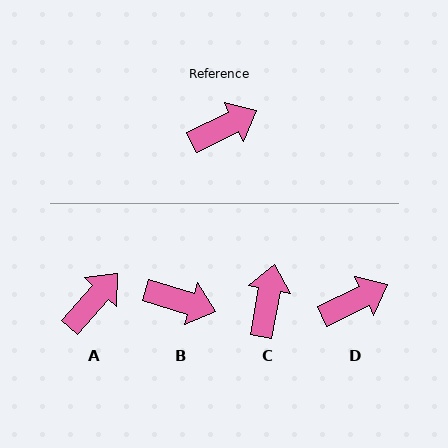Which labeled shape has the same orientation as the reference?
D.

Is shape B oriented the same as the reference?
No, it is off by about 43 degrees.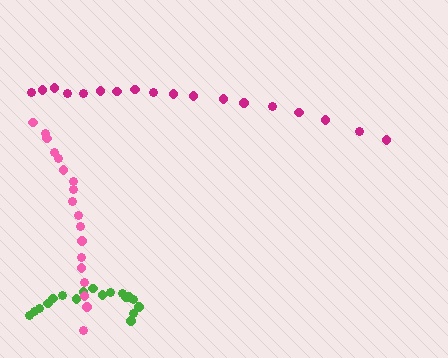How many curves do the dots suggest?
There are 3 distinct paths.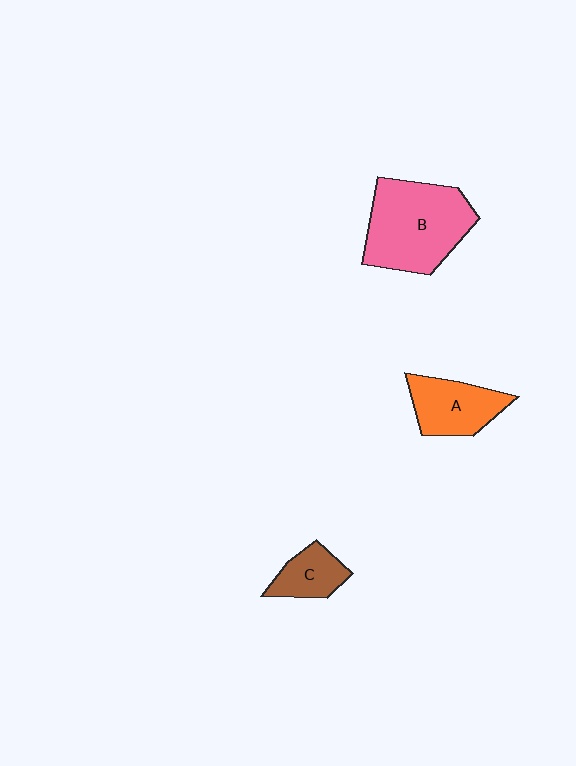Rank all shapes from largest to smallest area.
From largest to smallest: B (pink), A (orange), C (brown).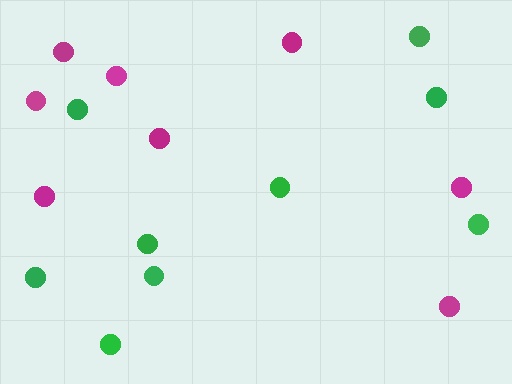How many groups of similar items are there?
There are 2 groups: one group of magenta circles (8) and one group of green circles (9).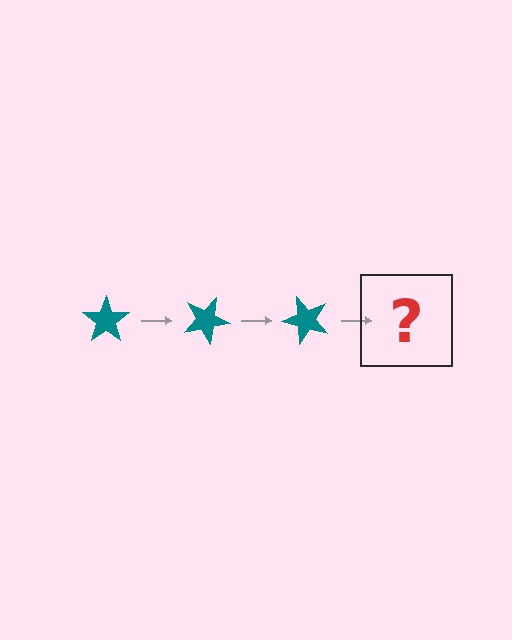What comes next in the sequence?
The next element should be a teal star rotated 75 degrees.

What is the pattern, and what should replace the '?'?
The pattern is that the star rotates 25 degrees each step. The '?' should be a teal star rotated 75 degrees.